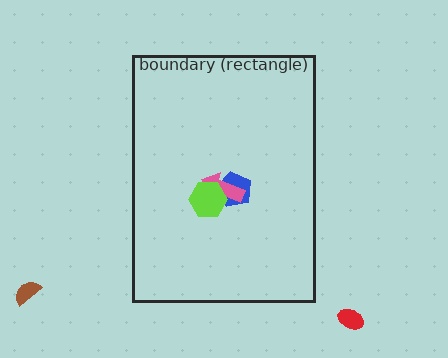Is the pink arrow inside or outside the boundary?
Inside.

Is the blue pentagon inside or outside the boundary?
Inside.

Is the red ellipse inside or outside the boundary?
Outside.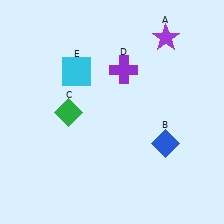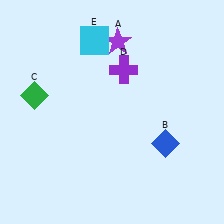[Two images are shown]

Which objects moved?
The objects that moved are: the purple star (A), the green diamond (C), the cyan square (E).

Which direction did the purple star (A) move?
The purple star (A) moved left.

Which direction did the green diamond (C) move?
The green diamond (C) moved left.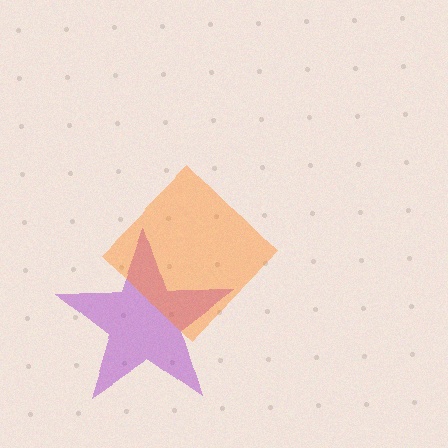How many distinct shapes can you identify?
There are 2 distinct shapes: a purple star, an orange diamond.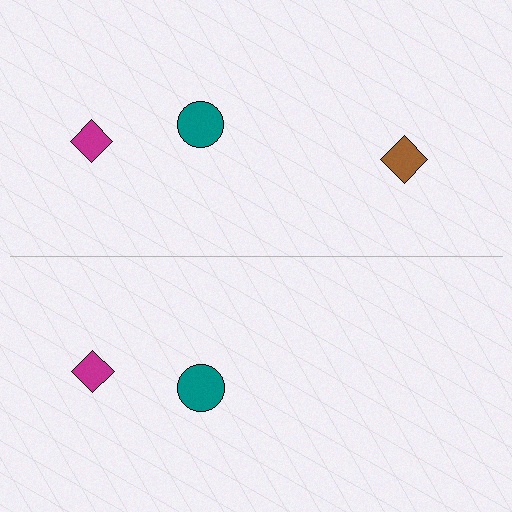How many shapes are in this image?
There are 5 shapes in this image.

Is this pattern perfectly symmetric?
No, the pattern is not perfectly symmetric. A brown diamond is missing from the bottom side.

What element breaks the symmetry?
A brown diamond is missing from the bottom side.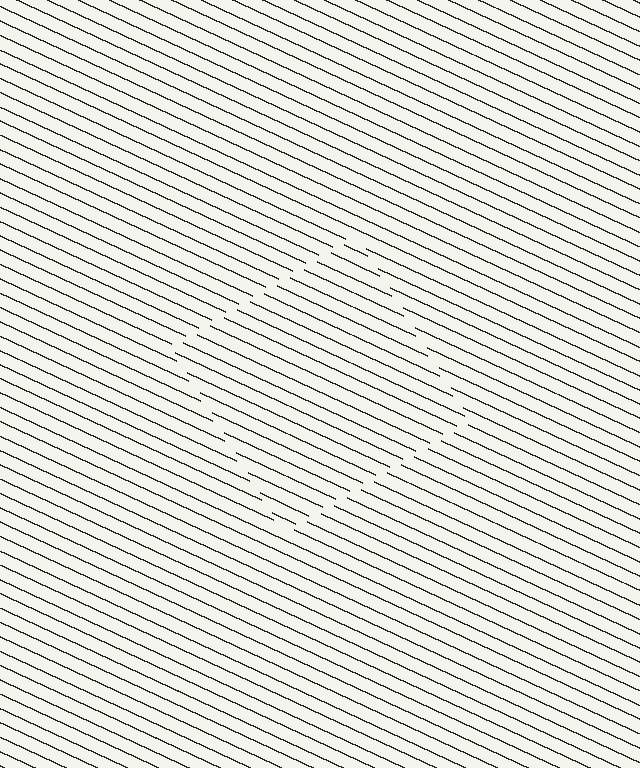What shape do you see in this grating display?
An illusory square. The interior of the shape contains the same grating, shifted by half a period — the contour is defined by the phase discontinuity where line-ends from the inner and outer gratings abut.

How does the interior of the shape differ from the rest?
The interior of the shape contains the same grating, shifted by half a period — the contour is defined by the phase discontinuity where line-ends from the inner and outer gratings abut.